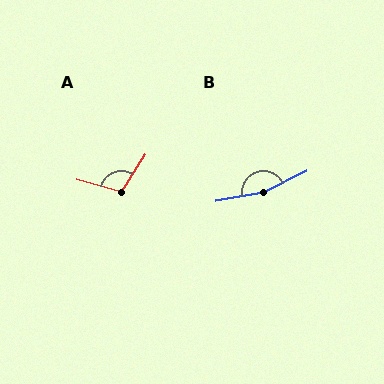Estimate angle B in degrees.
Approximately 163 degrees.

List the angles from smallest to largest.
A (106°), B (163°).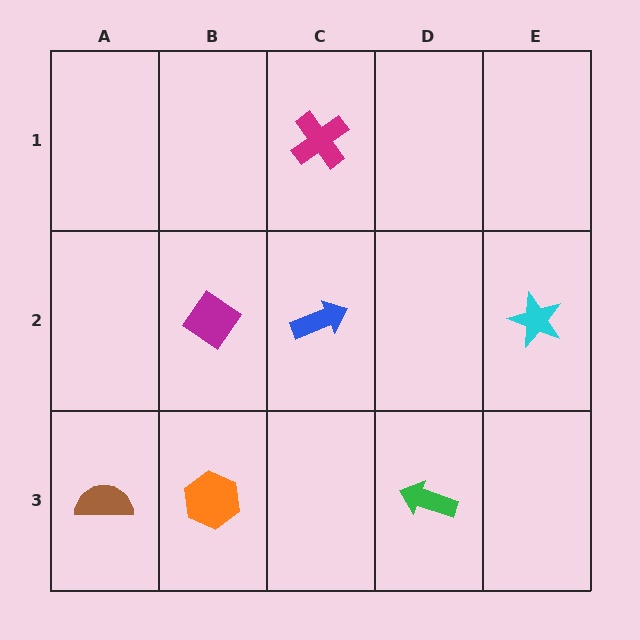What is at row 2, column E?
A cyan star.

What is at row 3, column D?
A green arrow.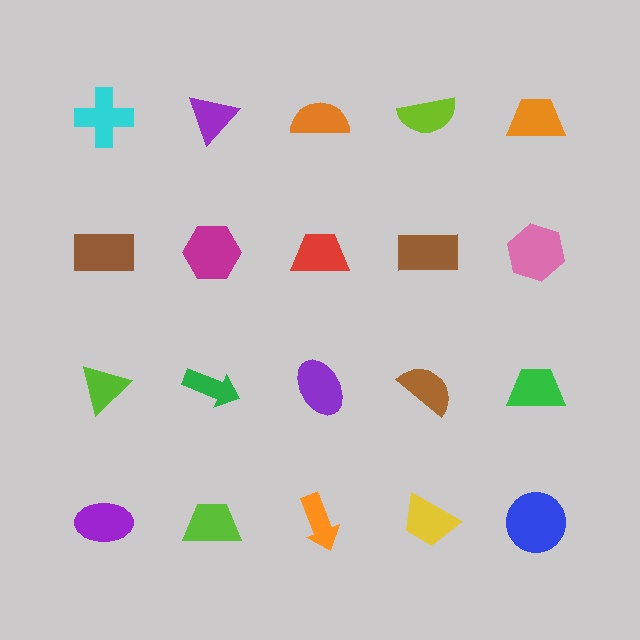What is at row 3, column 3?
A purple ellipse.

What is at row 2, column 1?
A brown rectangle.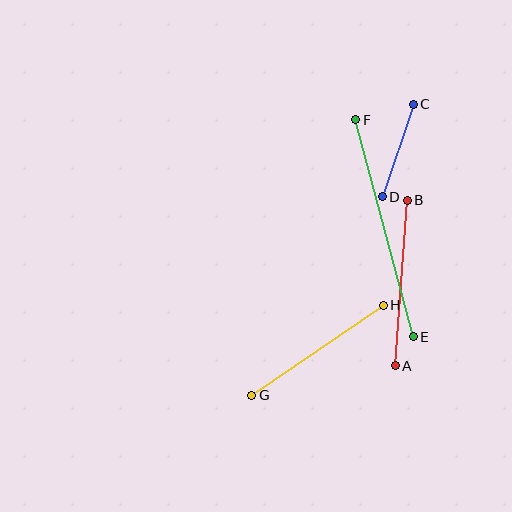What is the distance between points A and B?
The distance is approximately 166 pixels.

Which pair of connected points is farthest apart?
Points E and F are farthest apart.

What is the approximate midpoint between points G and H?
The midpoint is at approximately (317, 350) pixels.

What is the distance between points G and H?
The distance is approximately 159 pixels.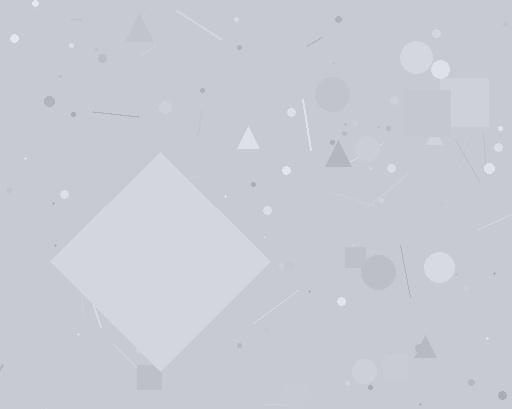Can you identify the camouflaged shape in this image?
The camouflaged shape is a diamond.